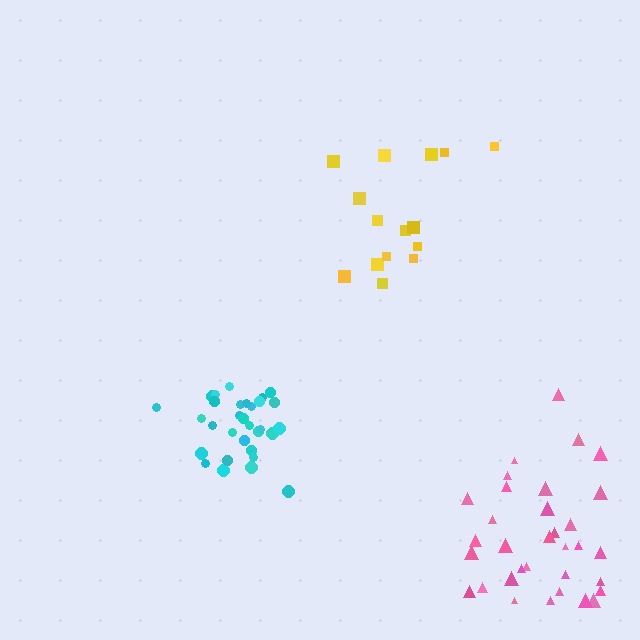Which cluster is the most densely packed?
Cyan.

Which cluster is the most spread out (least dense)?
Yellow.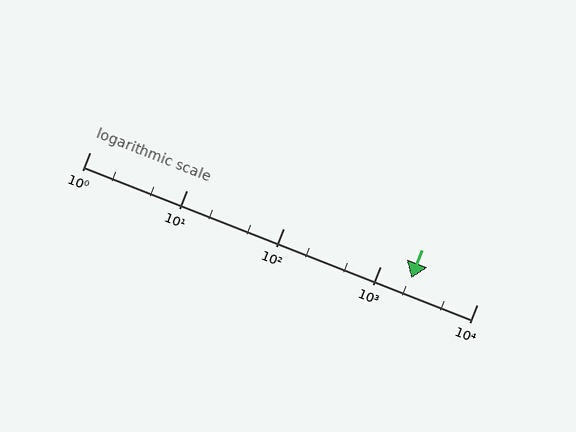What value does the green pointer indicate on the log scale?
The pointer indicates approximately 2100.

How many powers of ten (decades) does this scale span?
The scale spans 4 decades, from 1 to 10000.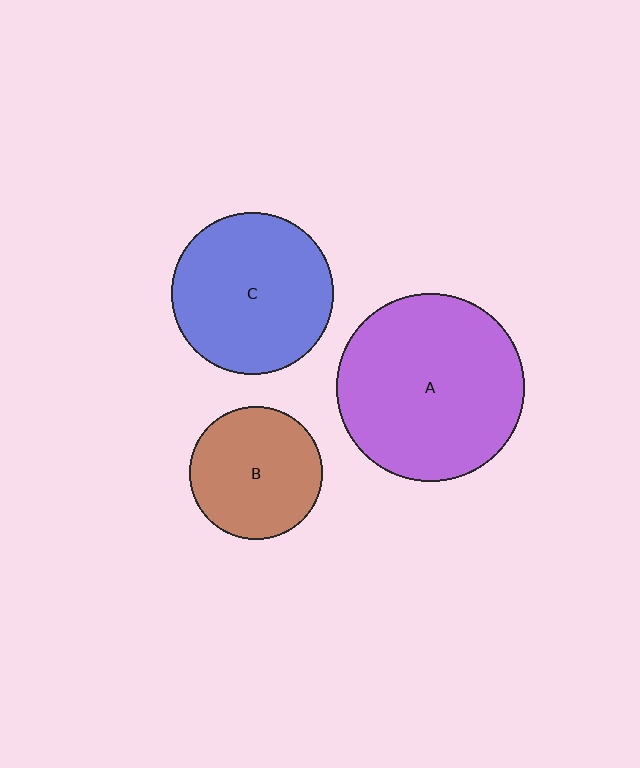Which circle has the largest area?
Circle A (purple).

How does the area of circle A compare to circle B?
Approximately 2.0 times.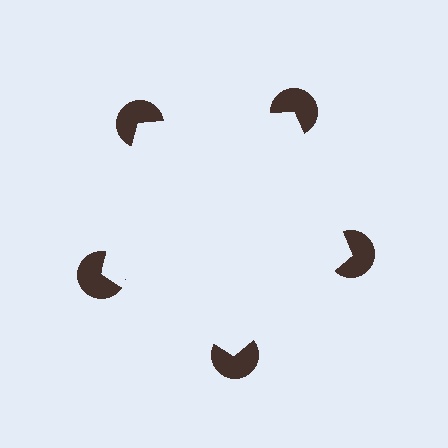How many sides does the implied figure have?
5 sides.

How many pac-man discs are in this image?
There are 5 — one at each vertex of the illusory pentagon.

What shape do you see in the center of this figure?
An illusory pentagon — its edges are inferred from the aligned wedge cuts in the pac-man discs, not physically drawn.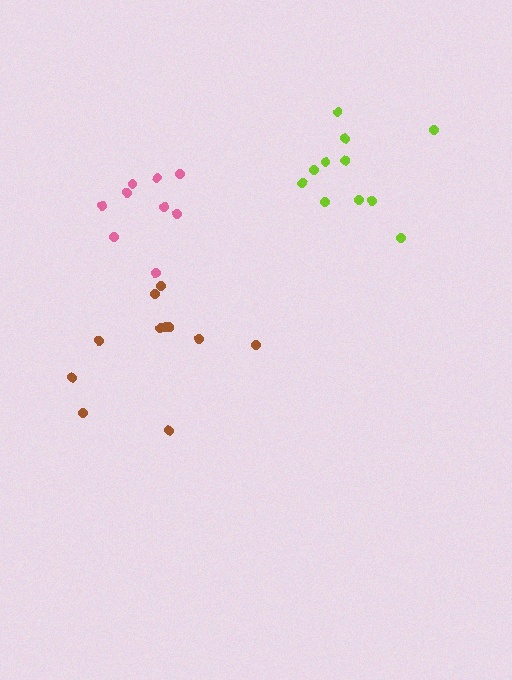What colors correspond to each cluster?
The clusters are colored: brown, lime, pink.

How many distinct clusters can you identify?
There are 3 distinct clusters.